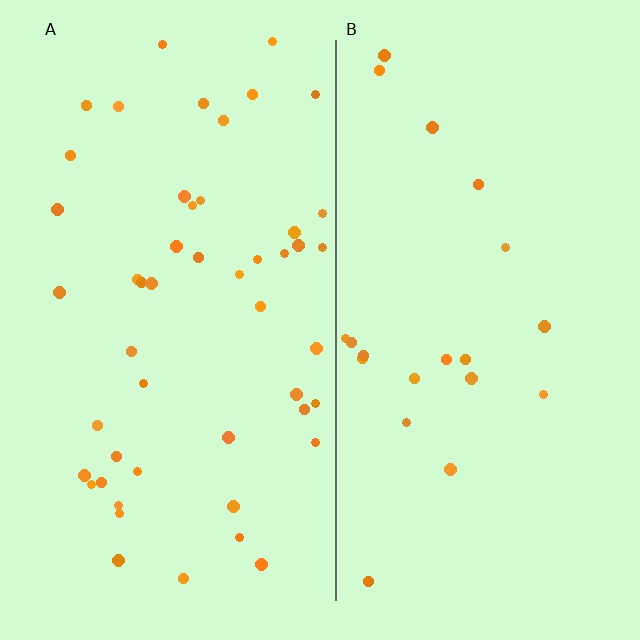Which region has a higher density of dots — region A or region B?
A (the left).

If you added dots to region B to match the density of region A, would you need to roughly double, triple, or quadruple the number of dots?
Approximately double.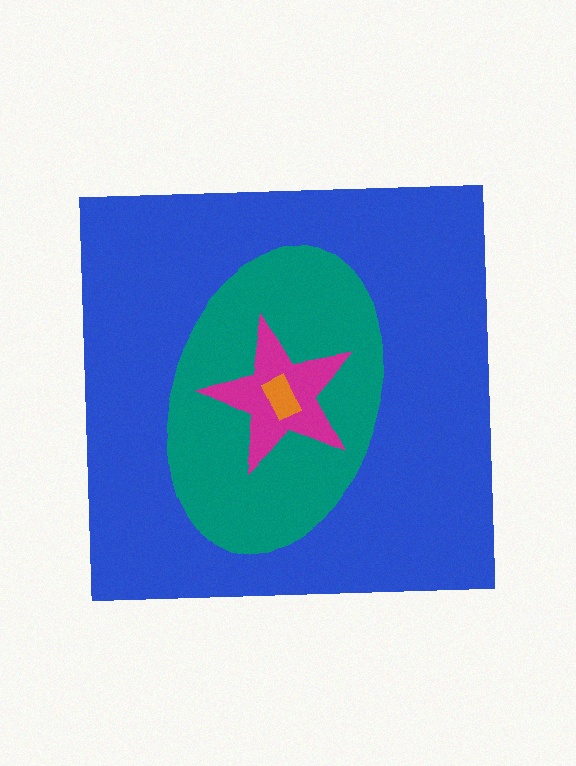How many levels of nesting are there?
4.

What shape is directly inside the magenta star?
The orange rectangle.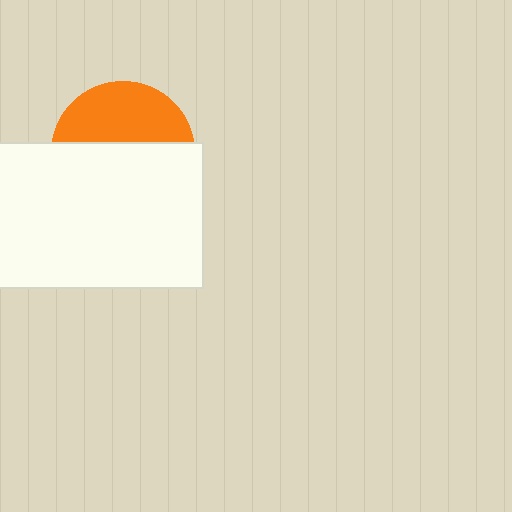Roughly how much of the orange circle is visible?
A small part of it is visible (roughly 40%).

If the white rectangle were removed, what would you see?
You would see the complete orange circle.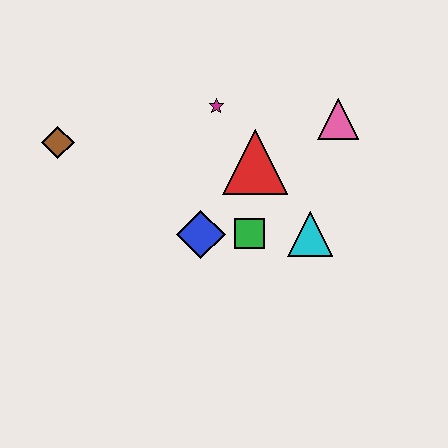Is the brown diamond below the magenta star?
Yes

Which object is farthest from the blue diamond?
The pink triangle is farthest from the blue diamond.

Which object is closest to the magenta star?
The red triangle is closest to the magenta star.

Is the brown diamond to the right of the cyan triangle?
No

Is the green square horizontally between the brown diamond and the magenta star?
No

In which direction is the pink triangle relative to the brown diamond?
The pink triangle is to the right of the brown diamond.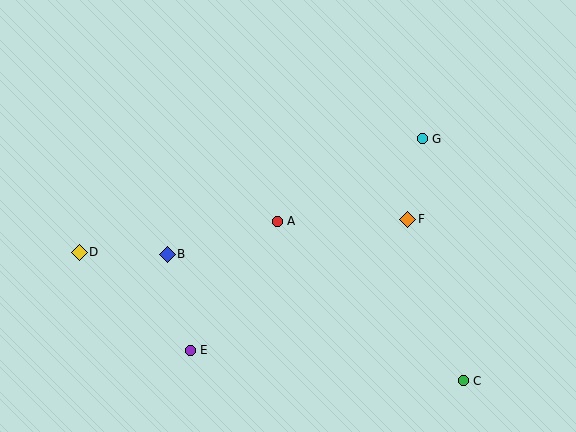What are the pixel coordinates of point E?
Point E is at (190, 350).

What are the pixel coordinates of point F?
Point F is at (408, 219).